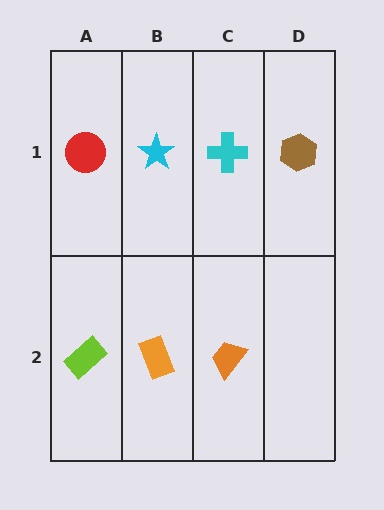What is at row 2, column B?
An orange rectangle.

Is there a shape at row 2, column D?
No, that cell is empty.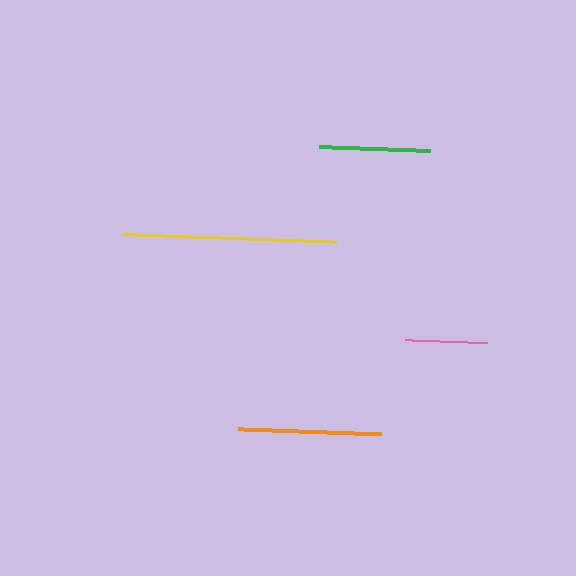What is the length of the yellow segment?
The yellow segment is approximately 213 pixels long.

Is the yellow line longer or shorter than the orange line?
The yellow line is longer than the orange line.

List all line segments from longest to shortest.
From longest to shortest: yellow, orange, green, pink.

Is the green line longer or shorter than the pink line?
The green line is longer than the pink line.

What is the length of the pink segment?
The pink segment is approximately 82 pixels long.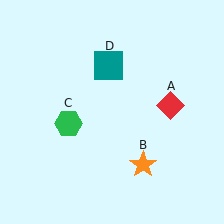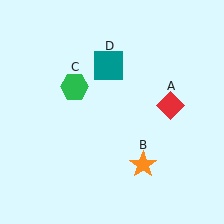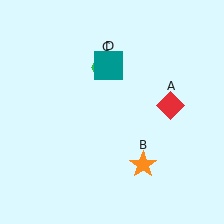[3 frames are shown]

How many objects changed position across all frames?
1 object changed position: green hexagon (object C).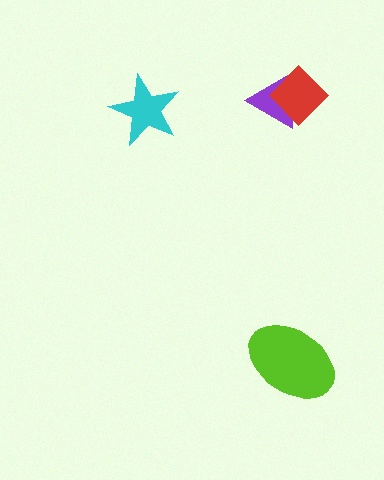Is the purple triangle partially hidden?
Yes, it is partially covered by another shape.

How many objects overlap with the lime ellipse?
0 objects overlap with the lime ellipse.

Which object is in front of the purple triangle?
The red diamond is in front of the purple triangle.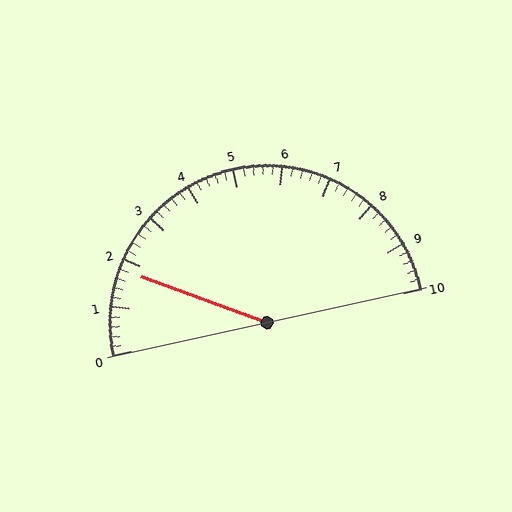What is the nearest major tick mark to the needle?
The nearest major tick mark is 2.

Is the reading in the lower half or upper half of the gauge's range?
The reading is in the lower half of the range (0 to 10).